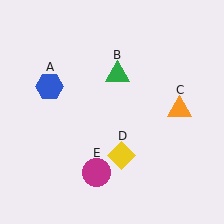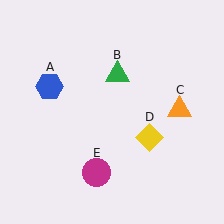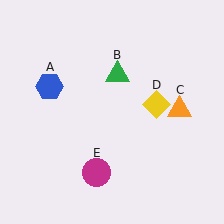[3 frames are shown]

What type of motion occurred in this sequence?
The yellow diamond (object D) rotated counterclockwise around the center of the scene.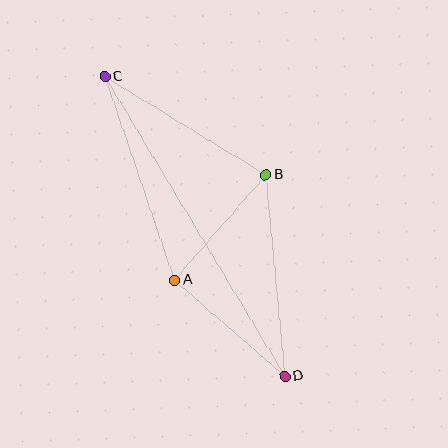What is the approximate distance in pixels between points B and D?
The distance between B and D is approximately 202 pixels.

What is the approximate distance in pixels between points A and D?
The distance between A and D is approximately 146 pixels.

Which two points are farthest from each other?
Points C and D are farthest from each other.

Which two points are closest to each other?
Points A and B are closest to each other.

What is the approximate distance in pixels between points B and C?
The distance between B and C is approximately 189 pixels.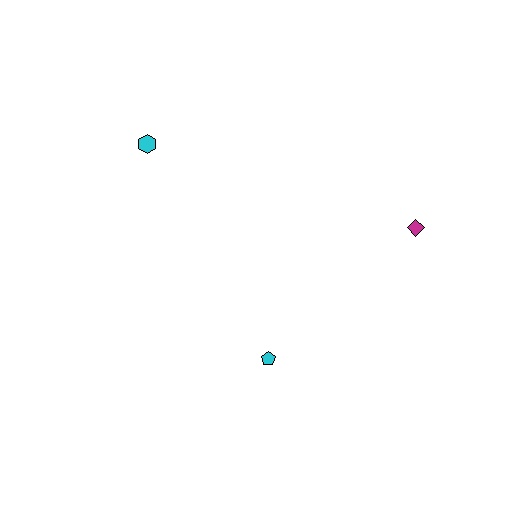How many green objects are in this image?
There are no green objects.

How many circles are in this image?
There are no circles.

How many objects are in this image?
There are 3 objects.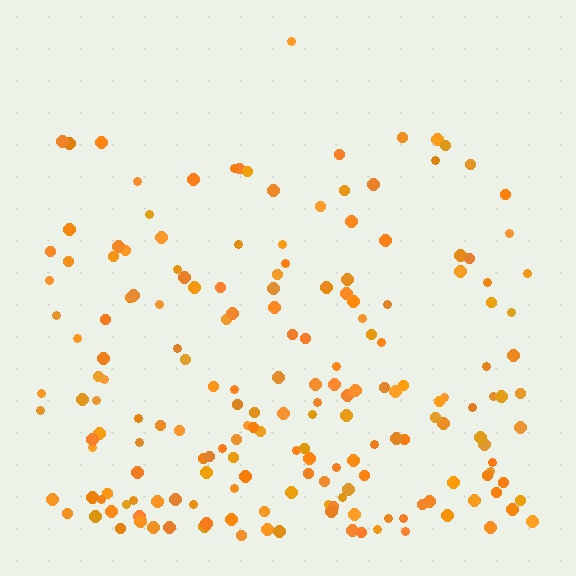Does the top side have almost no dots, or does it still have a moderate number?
Still a moderate number, just noticeably fewer than the bottom.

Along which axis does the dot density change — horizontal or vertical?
Vertical.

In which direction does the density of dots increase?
From top to bottom, with the bottom side densest.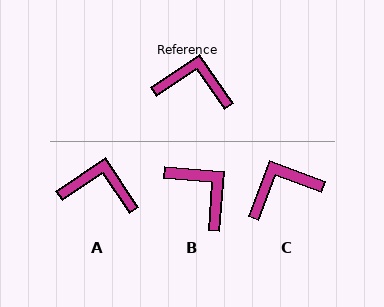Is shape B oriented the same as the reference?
No, it is off by about 39 degrees.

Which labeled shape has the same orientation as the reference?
A.